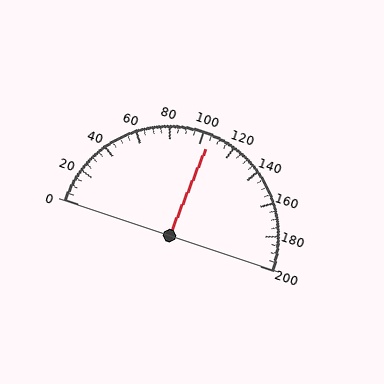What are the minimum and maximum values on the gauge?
The gauge ranges from 0 to 200.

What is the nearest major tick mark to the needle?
The nearest major tick mark is 100.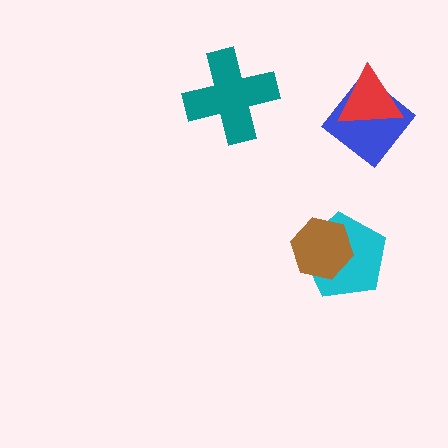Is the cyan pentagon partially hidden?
Yes, it is partially covered by another shape.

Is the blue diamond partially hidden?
Yes, it is partially covered by another shape.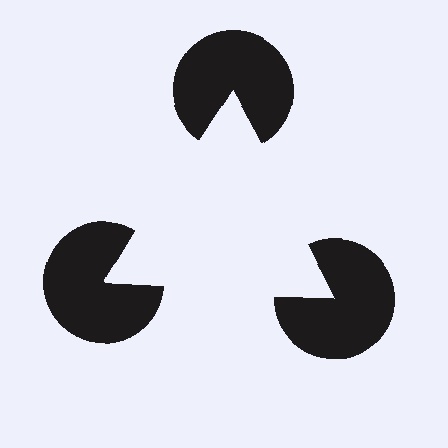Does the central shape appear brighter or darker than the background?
It typically appears slightly brighter than the background, even though no actual brightness change is drawn.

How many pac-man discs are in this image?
There are 3 — one at each vertex of the illusory triangle.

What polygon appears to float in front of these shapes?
An illusory triangle — its edges are inferred from the aligned wedge cuts in the pac-man discs, not physically drawn.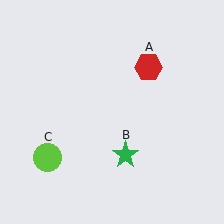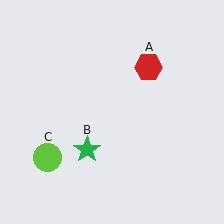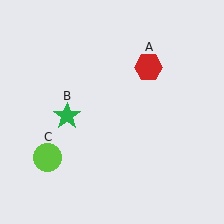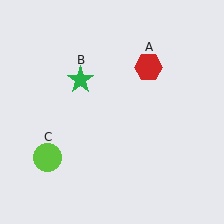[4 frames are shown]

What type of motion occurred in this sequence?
The green star (object B) rotated clockwise around the center of the scene.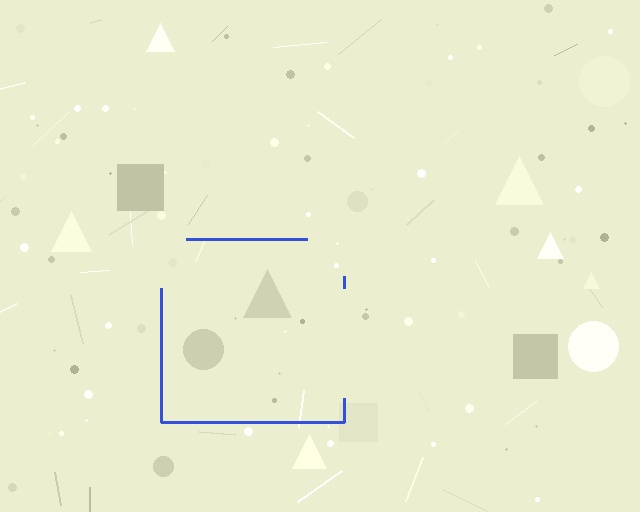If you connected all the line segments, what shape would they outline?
They would outline a square.